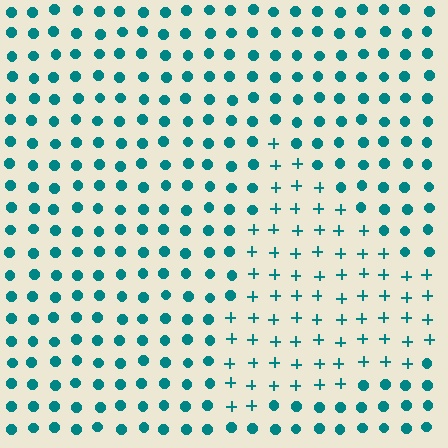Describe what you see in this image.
The image is filled with small teal elements arranged in a uniform grid. A triangle-shaped region contains plus signs, while the surrounding area contains circles. The boundary is defined purely by the change in element shape.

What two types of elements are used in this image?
The image uses plus signs inside the triangle region and circles outside it.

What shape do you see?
I see a triangle.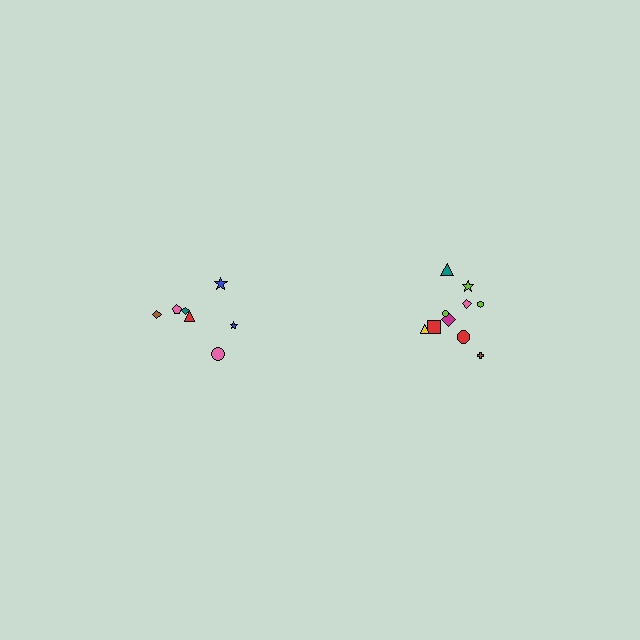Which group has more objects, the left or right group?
The right group.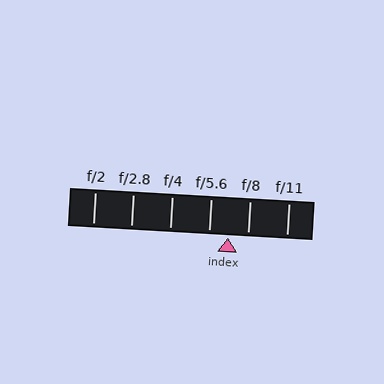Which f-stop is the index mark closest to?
The index mark is closest to f/5.6.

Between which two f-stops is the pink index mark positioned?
The index mark is between f/5.6 and f/8.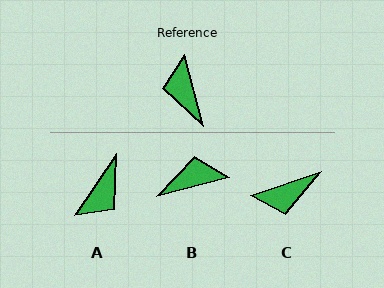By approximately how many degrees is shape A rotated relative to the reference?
Approximately 131 degrees counter-clockwise.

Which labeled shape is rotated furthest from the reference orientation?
A, about 131 degrees away.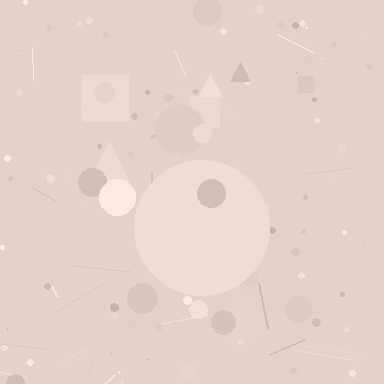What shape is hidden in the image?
A circle is hidden in the image.